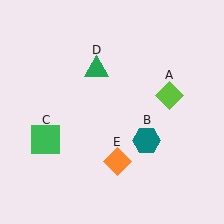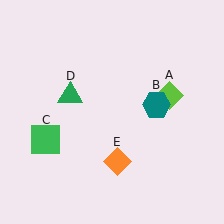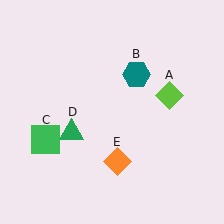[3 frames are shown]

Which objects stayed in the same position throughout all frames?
Lime diamond (object A) and green square (object C) and orange diamond (object E) remained stationary.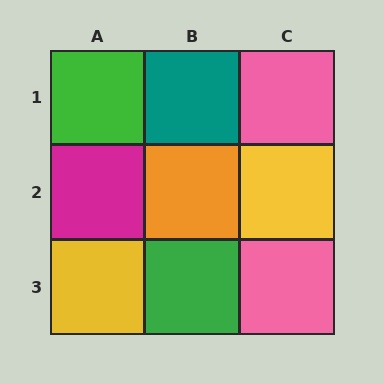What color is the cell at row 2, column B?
Orange.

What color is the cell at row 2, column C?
Yellow.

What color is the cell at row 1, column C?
Pink.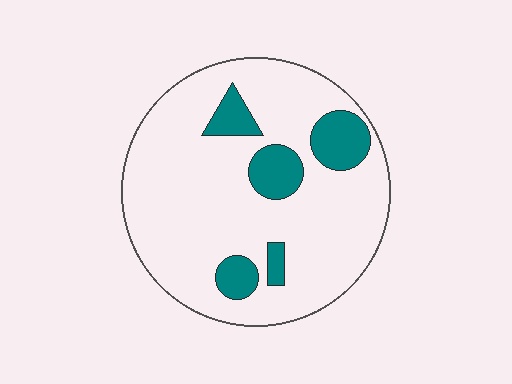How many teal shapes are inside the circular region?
5.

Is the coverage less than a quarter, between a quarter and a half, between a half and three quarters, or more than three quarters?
Less than a quarter.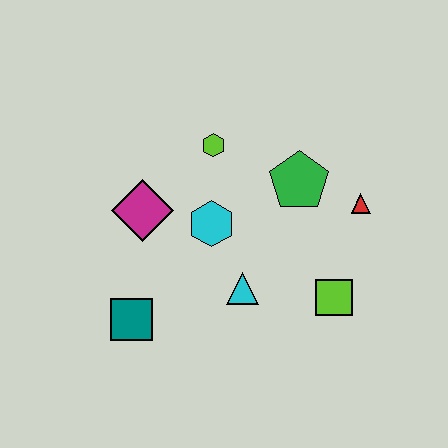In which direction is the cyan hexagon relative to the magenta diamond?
The cyan hexagon is to the right of the magenta diamond.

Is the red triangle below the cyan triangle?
No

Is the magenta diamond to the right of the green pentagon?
No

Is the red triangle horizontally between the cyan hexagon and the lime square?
No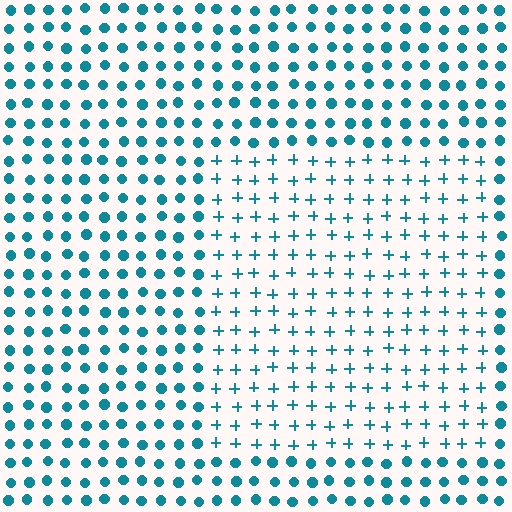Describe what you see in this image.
The image is filled with small teal elements arranged in a uniform grid. A rectangle-shaped region contains plus signs, while the surrounding area contains circles. The boundary is defined purely by the change in element shape.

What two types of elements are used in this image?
The image uses plus signs inside the rectangle region and circles outside it.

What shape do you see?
I see a rectangle.